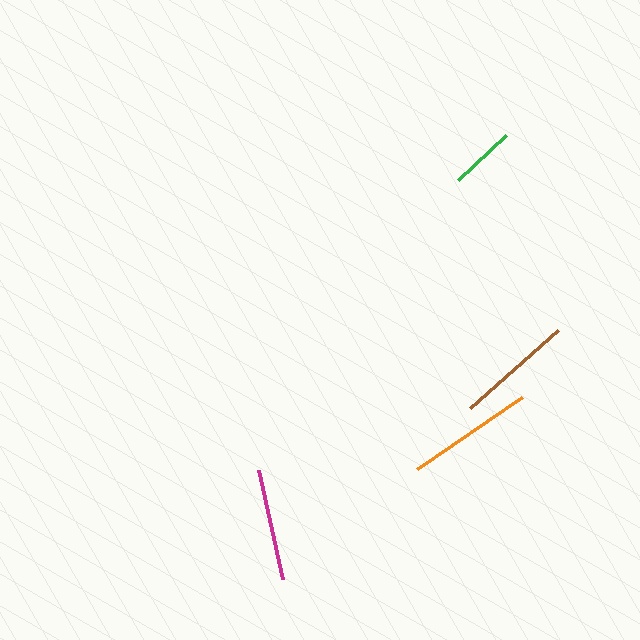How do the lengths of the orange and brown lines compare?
The orange and brown lines are approximately the same length.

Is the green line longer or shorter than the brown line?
The brown line is longer than the green line.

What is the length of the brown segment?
The brown segment is approximately 117 pixels long.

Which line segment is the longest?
The orange line is the longest at approximately 128 pixels.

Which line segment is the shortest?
The green line is the shortest at approximately 66 pixels.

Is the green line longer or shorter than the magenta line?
The magenta line is longer than the green line.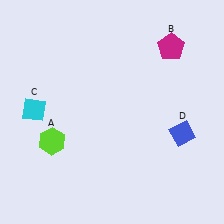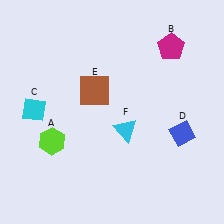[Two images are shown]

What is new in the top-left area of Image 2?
A brown square (E) was added in the top-left area of Image 2.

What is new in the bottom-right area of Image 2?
A cyan triangle (F) was added in the bottom-right area of Image 2.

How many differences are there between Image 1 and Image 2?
There are 2 differences between the two images.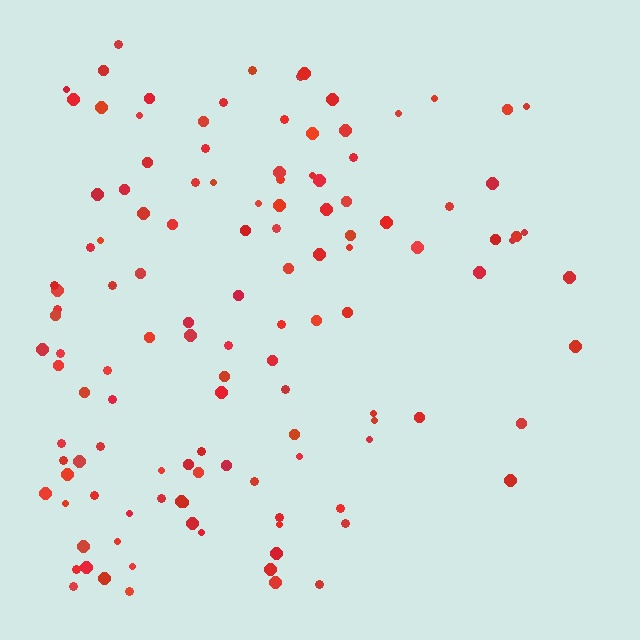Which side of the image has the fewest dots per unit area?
The right.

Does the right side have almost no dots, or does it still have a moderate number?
Still a moderate number, just noticeably fewer than the left.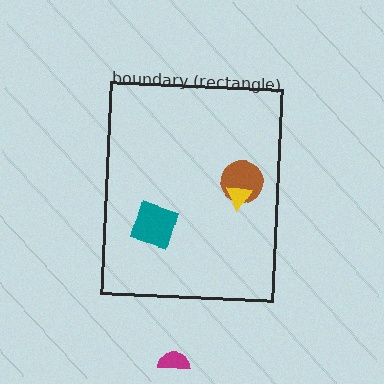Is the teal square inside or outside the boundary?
Inside.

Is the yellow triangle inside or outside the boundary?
Inside.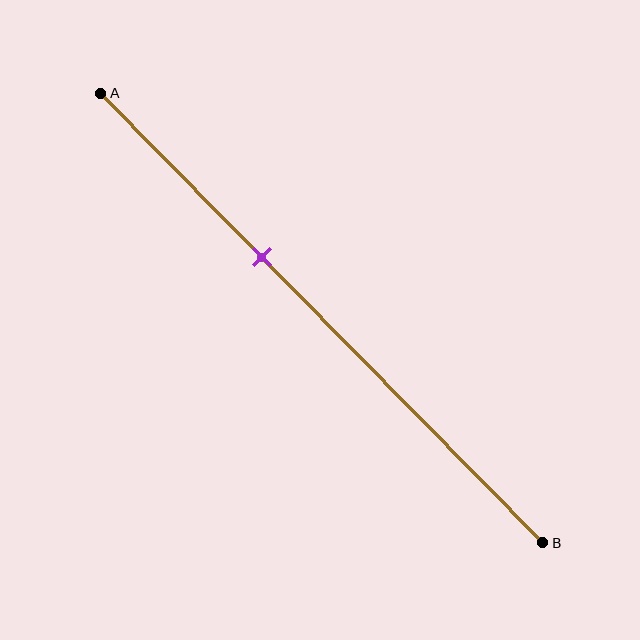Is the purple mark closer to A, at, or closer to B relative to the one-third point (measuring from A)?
The purple mark is closer to point B than the one-third point of segment AB.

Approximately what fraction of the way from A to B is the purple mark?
The purple mark is approximately 35% of the way from A to B.